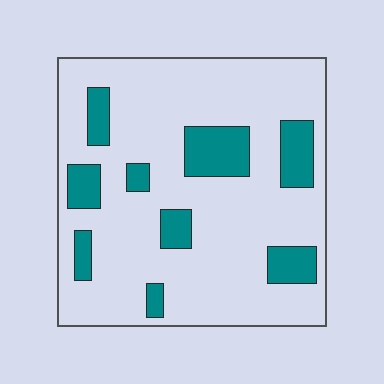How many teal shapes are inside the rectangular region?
9.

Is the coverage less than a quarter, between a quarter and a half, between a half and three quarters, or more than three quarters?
Less than a quarter.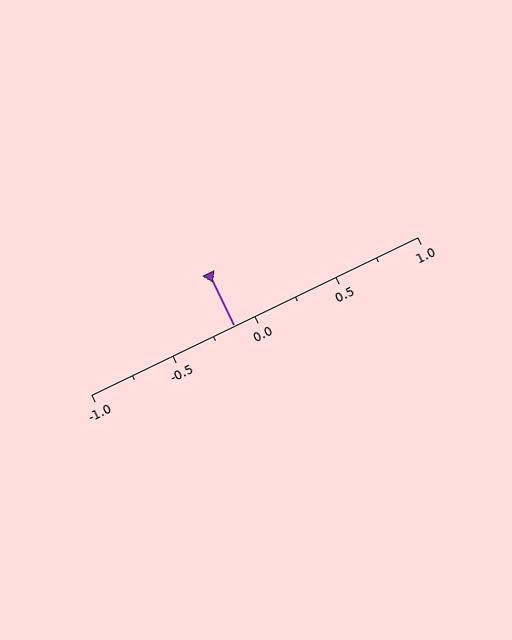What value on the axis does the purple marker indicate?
The marker indicates approximately -0.12.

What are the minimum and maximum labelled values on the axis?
The axis runs from -1.0 to 1.0.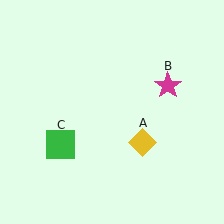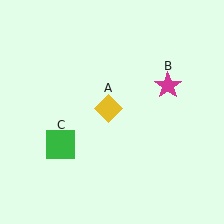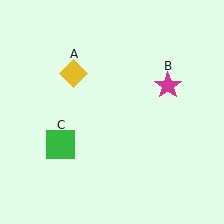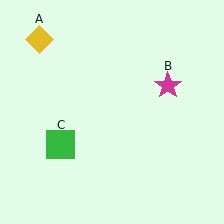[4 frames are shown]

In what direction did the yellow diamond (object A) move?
The yellow diamond (object A) moved up and to the left.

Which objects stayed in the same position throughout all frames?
Magenta star (object B) and green square (object C) remained stationary.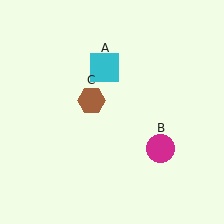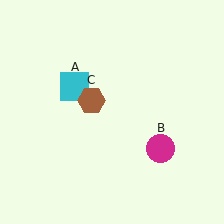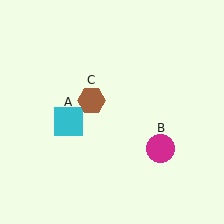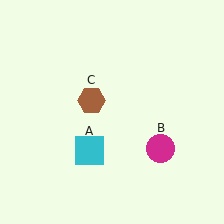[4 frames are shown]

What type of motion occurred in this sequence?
The cyan square (object A) rotated counterclockwise around the center of the scene.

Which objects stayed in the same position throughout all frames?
Magenta circle (object B) and brown hexagon (object C) remained stationary.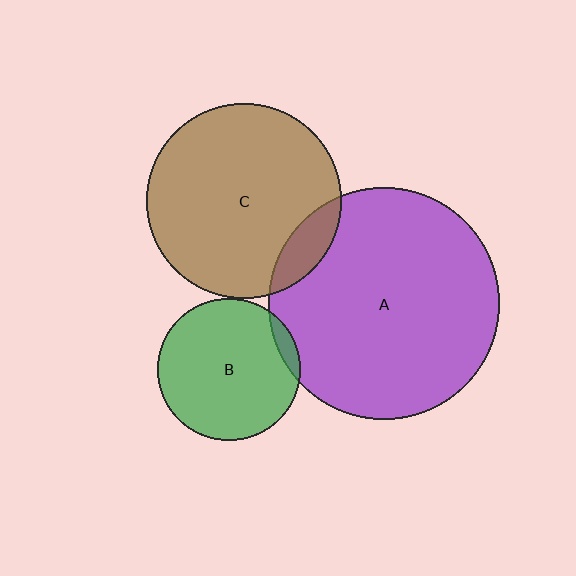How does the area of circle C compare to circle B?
Approximately 1.9 times.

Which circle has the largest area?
Circle A (purple).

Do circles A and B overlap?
Yes.